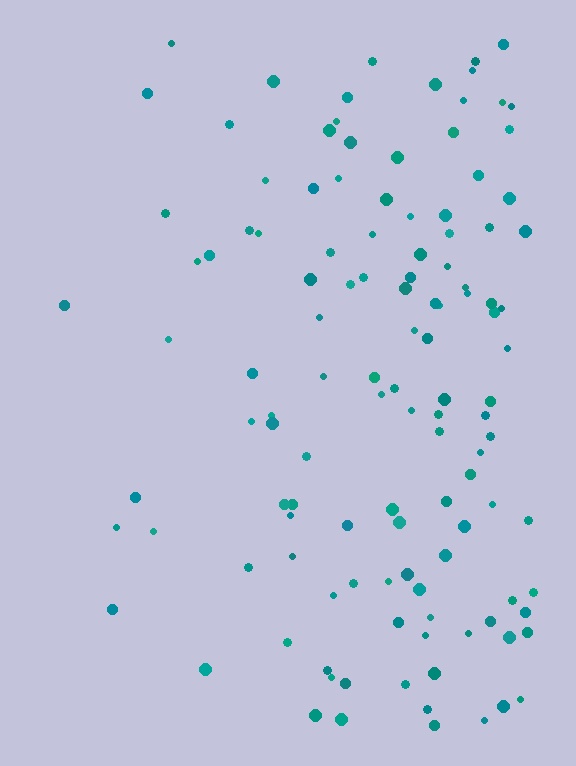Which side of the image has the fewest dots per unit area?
The left.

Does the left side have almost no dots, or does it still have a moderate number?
Still a moderate number, just noticeably fewer than the right.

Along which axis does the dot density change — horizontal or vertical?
Horizontal.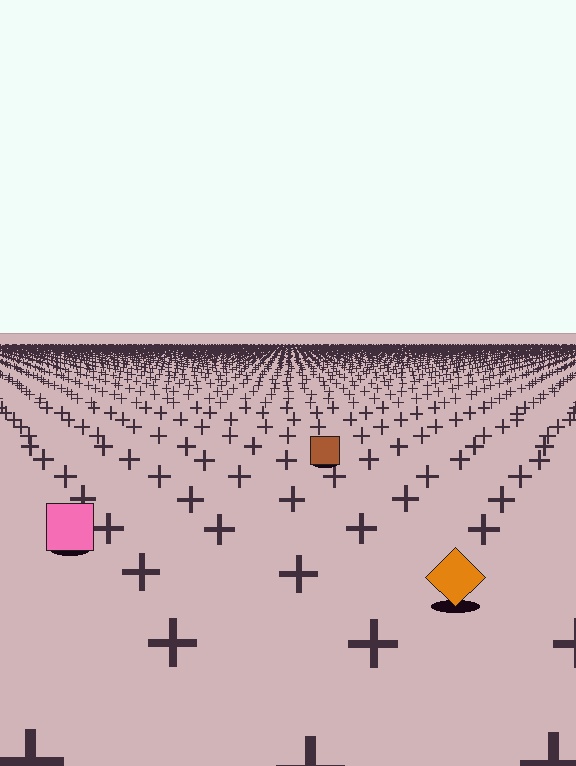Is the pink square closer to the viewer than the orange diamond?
No. The orange diamond is closer — you can tell from the texture gradient: the ground texture is coarser near it.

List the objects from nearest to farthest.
From nearest to farthest: the orange diamond, the pink square, the brown square.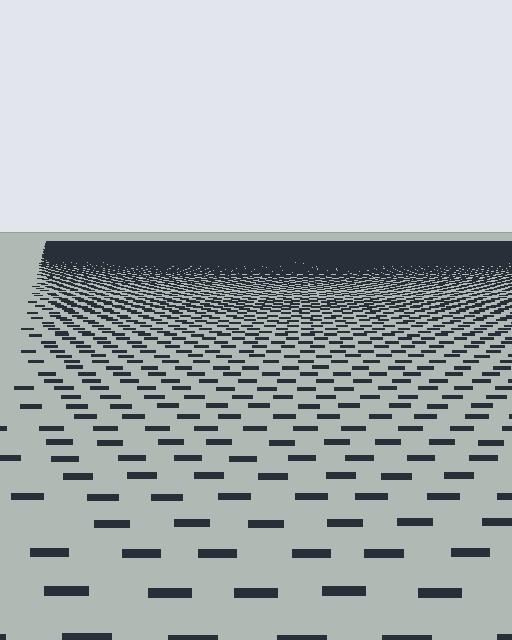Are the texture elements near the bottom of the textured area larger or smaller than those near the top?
Larger. Near the bottom, elements are closer to the viewer and appear at a bigger on-screen size.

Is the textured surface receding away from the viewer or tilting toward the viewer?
The surface is receding away from the viewer. Texture elements get smaller and denser toward the top.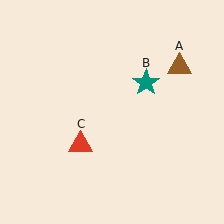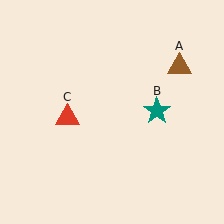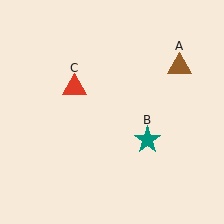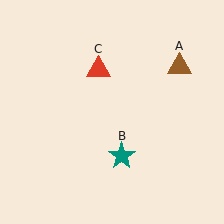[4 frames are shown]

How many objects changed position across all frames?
2 objects changed position: teal star (object B), red triangle (object C).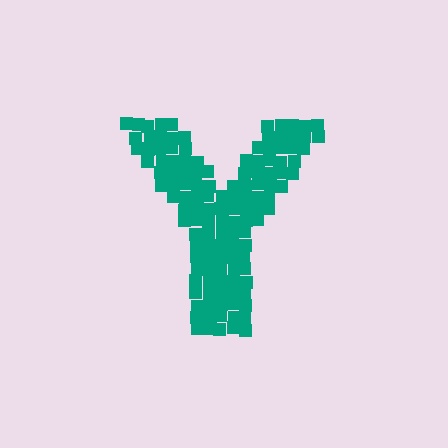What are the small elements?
The small elements are squares.